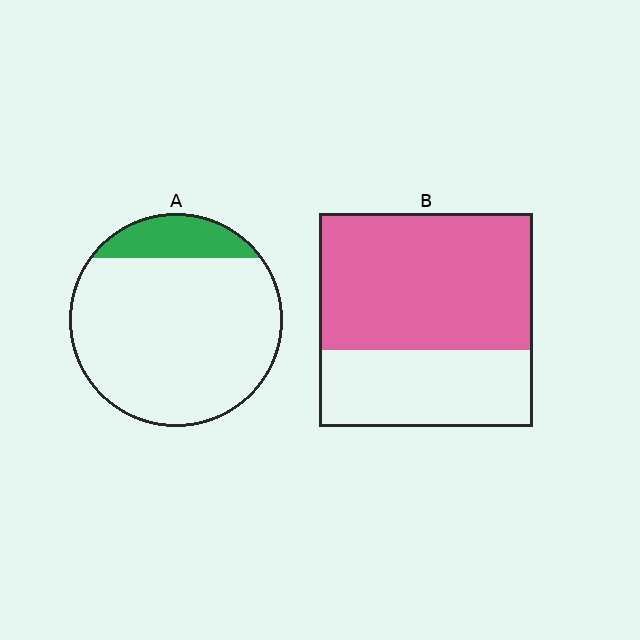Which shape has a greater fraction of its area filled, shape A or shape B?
Shape B.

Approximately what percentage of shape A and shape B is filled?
A is approximately 15% and B is approximately 65%.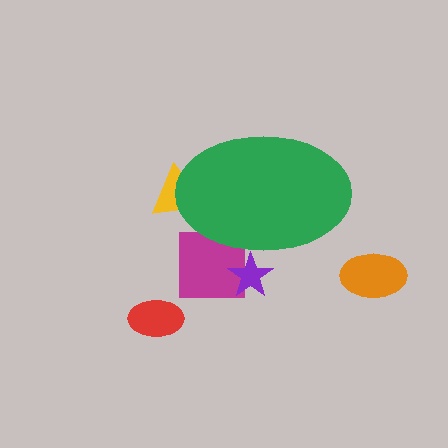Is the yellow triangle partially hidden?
Yes, the yellow triangle is partially hidden behind the green ellipse.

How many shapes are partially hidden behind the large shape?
3 shapes are partially hidden.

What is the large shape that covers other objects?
A green ellipse.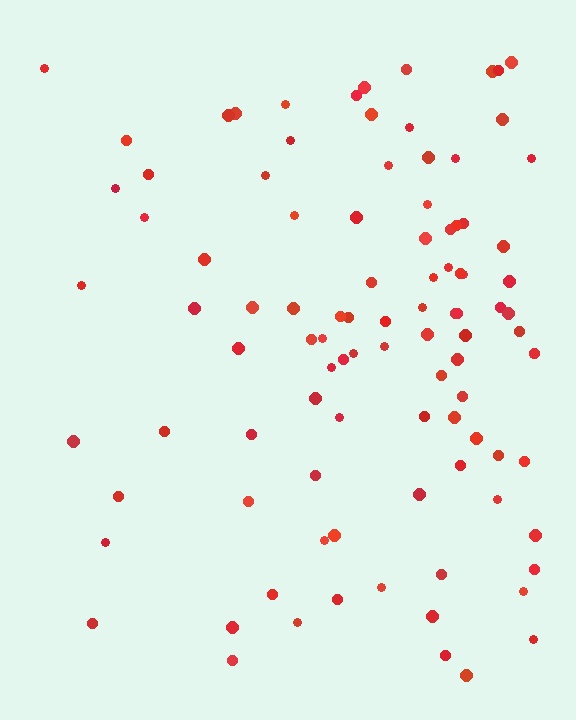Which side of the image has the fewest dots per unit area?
The left.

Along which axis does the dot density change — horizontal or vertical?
Horizontal.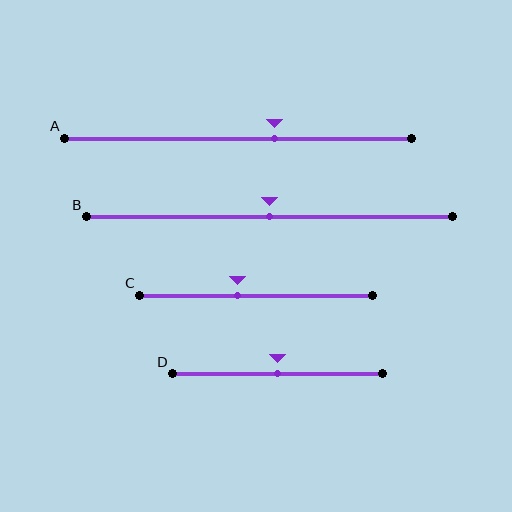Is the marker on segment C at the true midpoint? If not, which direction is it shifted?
No, the marker on segment C is shifted to the left by about 8% of the segment length.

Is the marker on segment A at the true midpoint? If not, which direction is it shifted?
No, the marker on segment A is shifted to the right by about 11% of the segment length.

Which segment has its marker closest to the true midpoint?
Segment B has its marker closest to the true midpoint.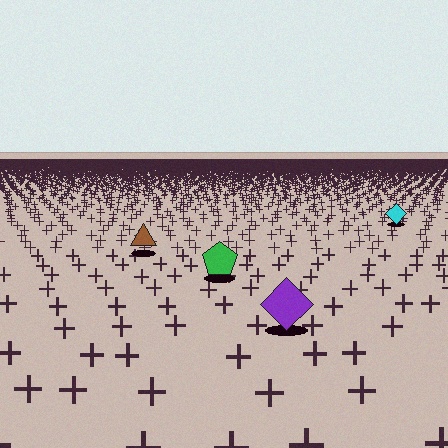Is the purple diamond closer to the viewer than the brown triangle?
Yes. The purple diamond is closer — you can tell from the texture gradient: the ground texture is coarser near it.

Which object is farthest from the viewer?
The cyan diamond is farthest from the viewer. It appears smaller and the ground texture around it is denser.